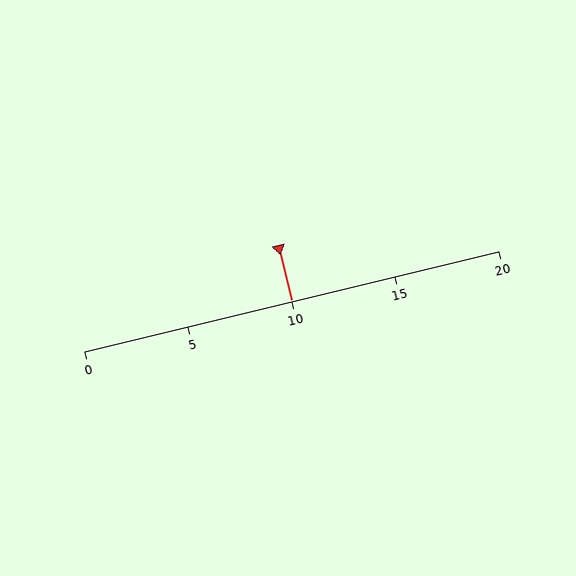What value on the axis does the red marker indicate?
The marker indicates approximately 10.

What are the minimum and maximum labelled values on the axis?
The axis runs from 0 to 20.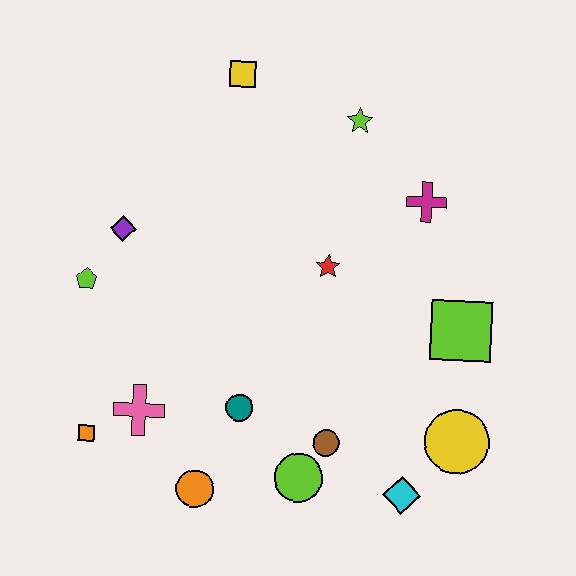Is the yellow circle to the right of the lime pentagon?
Yes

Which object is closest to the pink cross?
The orange square is closest to the pink cross.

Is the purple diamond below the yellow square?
Yes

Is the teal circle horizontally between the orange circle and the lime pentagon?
No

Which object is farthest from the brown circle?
The yellow square is farthest from the brown circle.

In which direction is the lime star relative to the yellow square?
The lime star is to the right of the yellow square.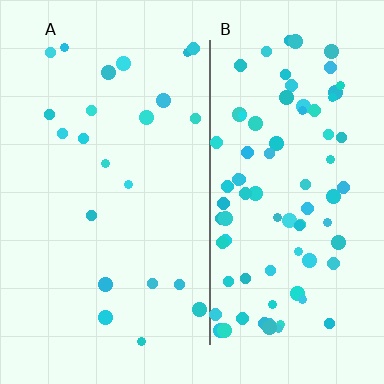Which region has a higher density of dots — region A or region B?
B (the right).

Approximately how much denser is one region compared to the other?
Approximately 3.7× — region B over region A.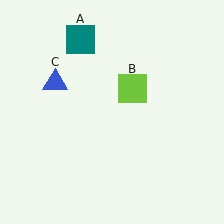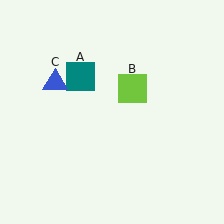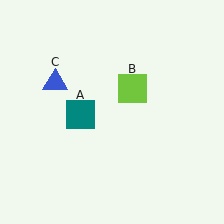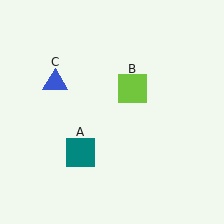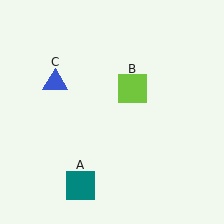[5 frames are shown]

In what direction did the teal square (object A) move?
The teal square (object A) moved down.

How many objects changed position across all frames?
1 object changed position: teal square (object A).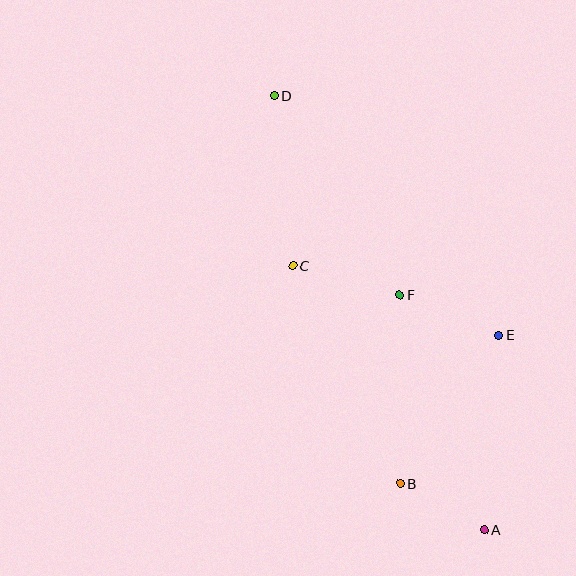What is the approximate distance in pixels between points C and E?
The distance between C and E is approximately 217 pixels.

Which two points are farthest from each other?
Points A and D are farthest from each other.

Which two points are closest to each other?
Points A and B are closest to each other.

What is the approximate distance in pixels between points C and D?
The distance between C and D is approximately 171 pixels.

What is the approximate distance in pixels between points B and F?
The distance between B and F is approximately 189 pixels.